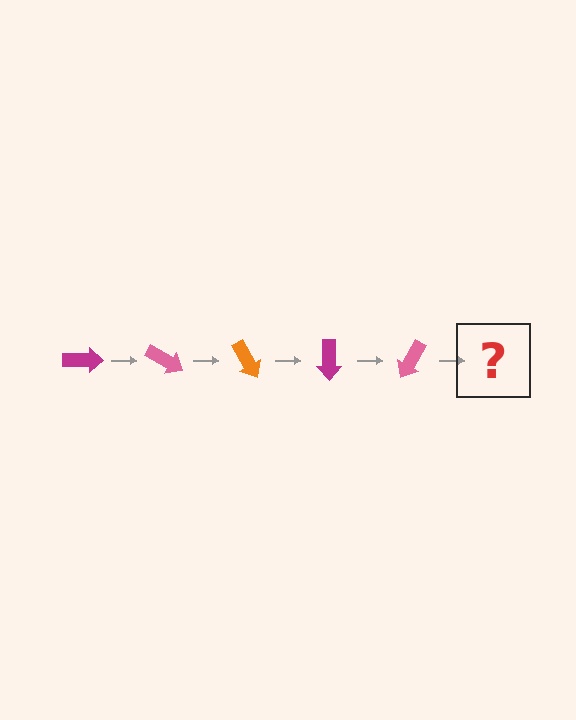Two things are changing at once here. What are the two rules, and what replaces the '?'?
The two rules are that it rotates 30 degrees each step and the color cycles through magenta, pink, and orange. The '?' should be an orange arrow, rotated 150 degrees from the start.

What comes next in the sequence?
The next element should be an orange arrow, rotated 150 degrees from the start.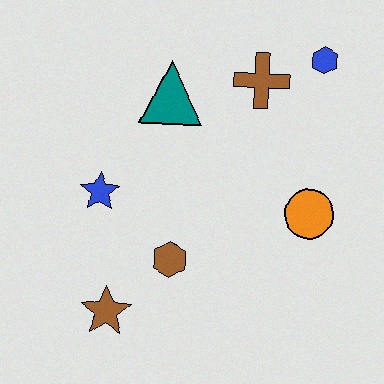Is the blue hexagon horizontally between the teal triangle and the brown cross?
No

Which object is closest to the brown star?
The brown hexagon is closest to the brown star.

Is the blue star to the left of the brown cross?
Yes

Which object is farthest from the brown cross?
The brown star is farthest from the brown cross.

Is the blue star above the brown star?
Yes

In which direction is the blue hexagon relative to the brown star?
The blue hexagon is above the brown star.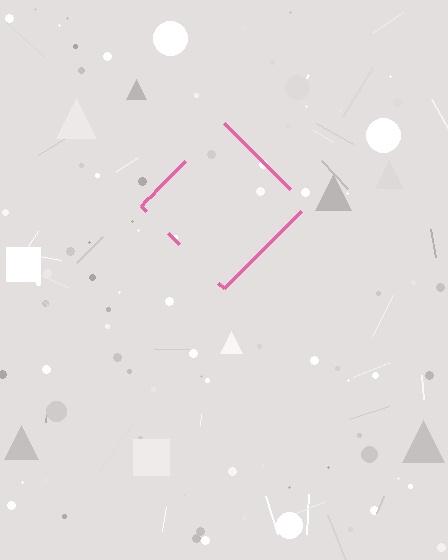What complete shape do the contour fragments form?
The contour fragments form a diamond.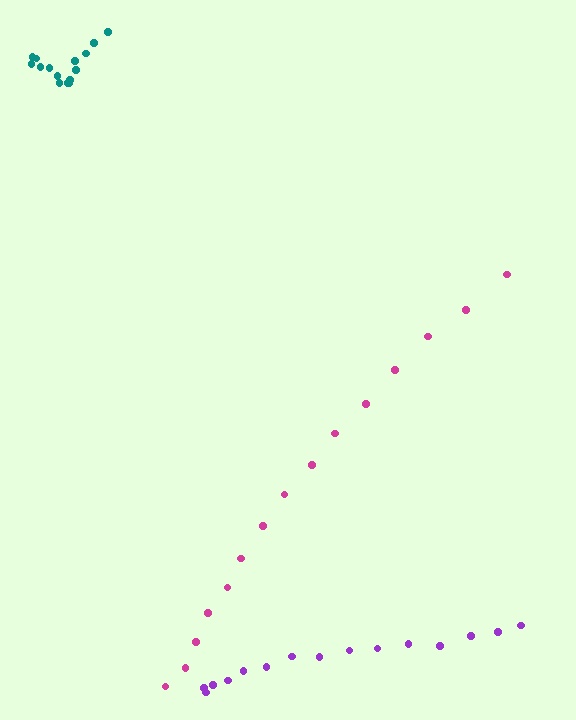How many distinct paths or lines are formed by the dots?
There are 3 distinct paths.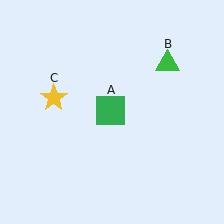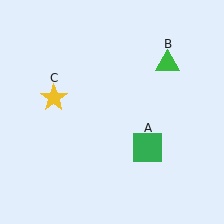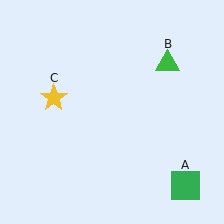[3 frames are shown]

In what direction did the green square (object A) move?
The green square (object A) moved down and to the right.